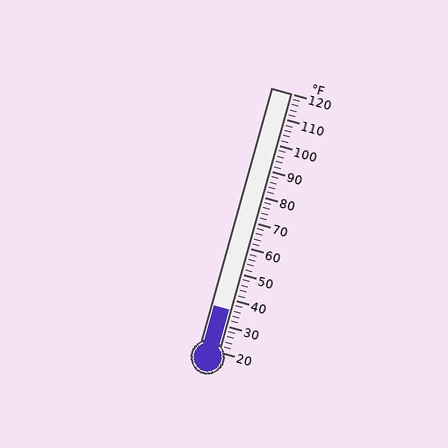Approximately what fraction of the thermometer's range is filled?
The thermometer is filled to approximately 15% of its range.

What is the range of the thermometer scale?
The thermometer scale ranges from 20°F to 120°F.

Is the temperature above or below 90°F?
The temperature is below 90°F.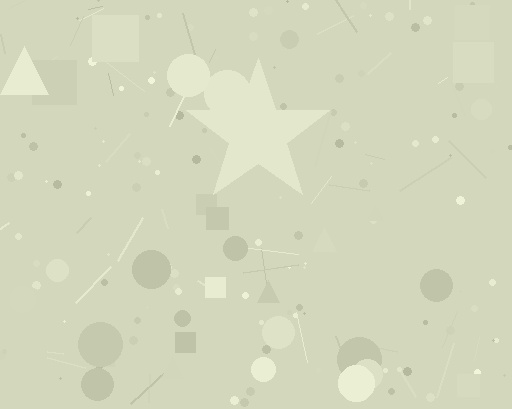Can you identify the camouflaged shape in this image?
The camouflaged shape is a star.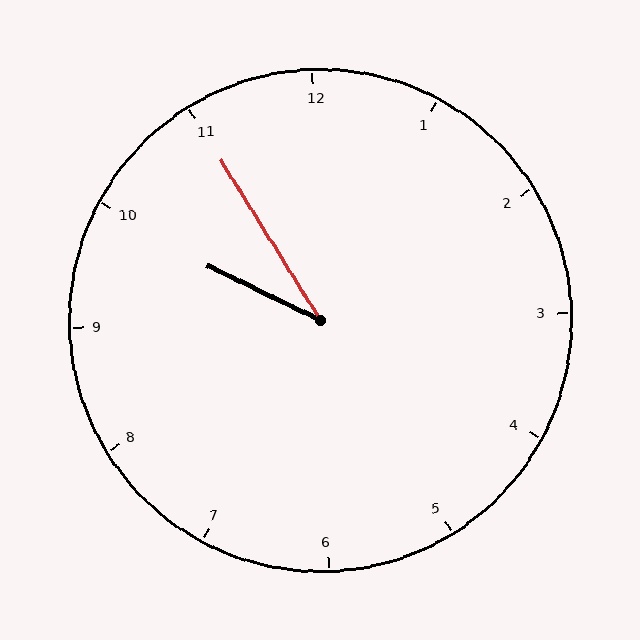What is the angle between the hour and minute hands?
Approximately 32 degrees.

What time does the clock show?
9:55.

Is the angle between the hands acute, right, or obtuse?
It is acute.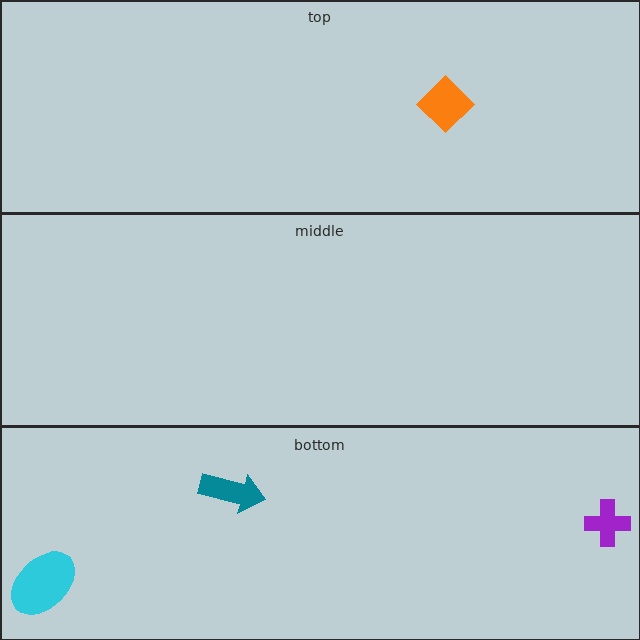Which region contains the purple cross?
The bottom region.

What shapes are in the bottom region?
The cyan ellipse, the purple cross, the teal arrow.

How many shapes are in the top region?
1.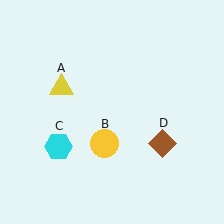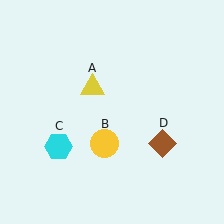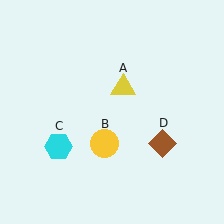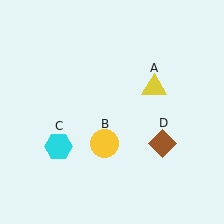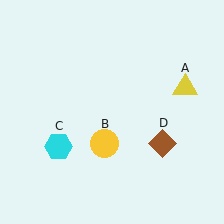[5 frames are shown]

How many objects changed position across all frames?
1 object changed position: yellow triangle (object A).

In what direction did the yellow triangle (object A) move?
The yellow triangle (object A) moved right.